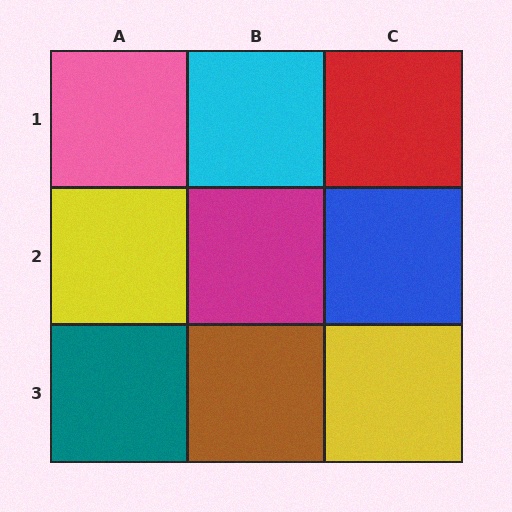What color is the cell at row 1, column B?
Cyan.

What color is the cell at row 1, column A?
Pink.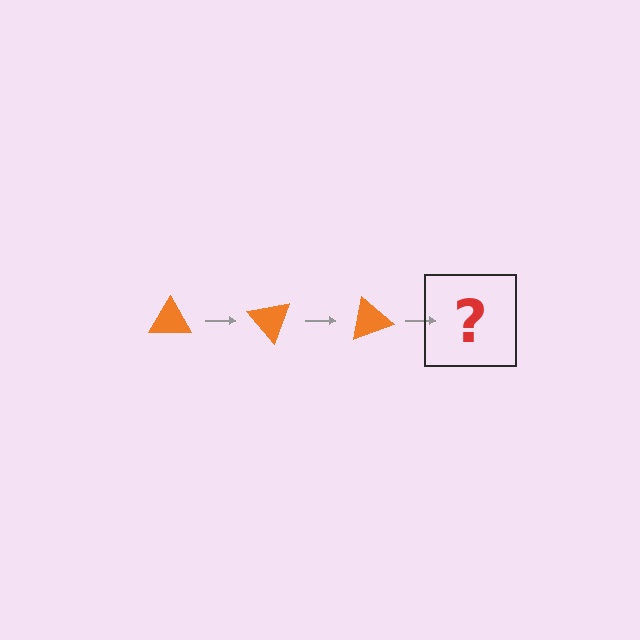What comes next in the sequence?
The next element should be an orange triangle rotated 150 degrees.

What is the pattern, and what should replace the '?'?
The pattern is that the triangle rotates 50 degrees each step. The '?' should be an orange triangle rotated 150 degrees.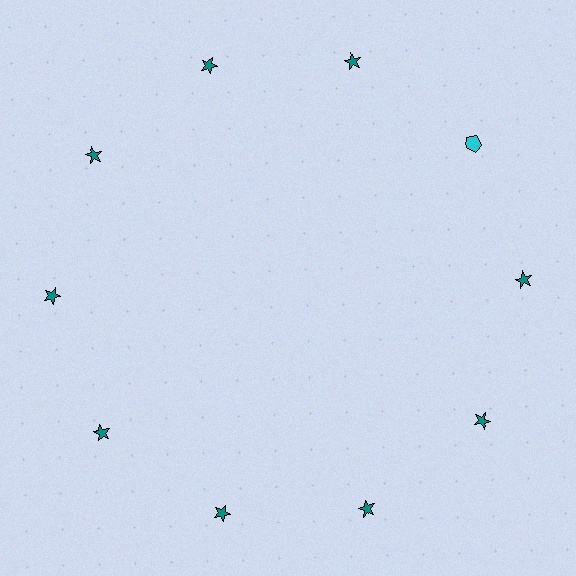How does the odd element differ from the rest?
It differs in both color (cyan instead of teal) and shape (pentagon instead of star).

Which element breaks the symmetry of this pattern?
The cyan pentagon at roughly the 2 o'clock position breaks the symmetry. All other shapes are teal stars.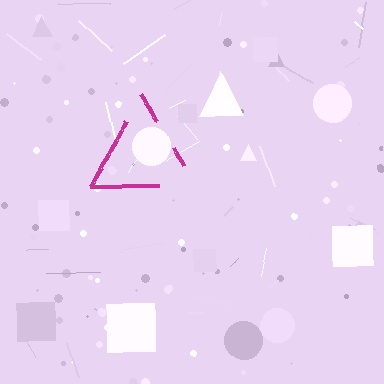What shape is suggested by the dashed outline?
The dashed outline suggests a triangle.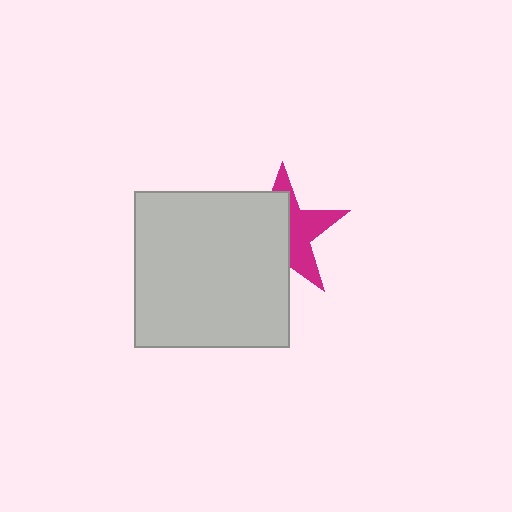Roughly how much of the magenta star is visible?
A small part of it is visible (roughly 44%).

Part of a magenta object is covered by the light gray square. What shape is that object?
It is a star.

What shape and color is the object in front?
The object in front is a light gray square.